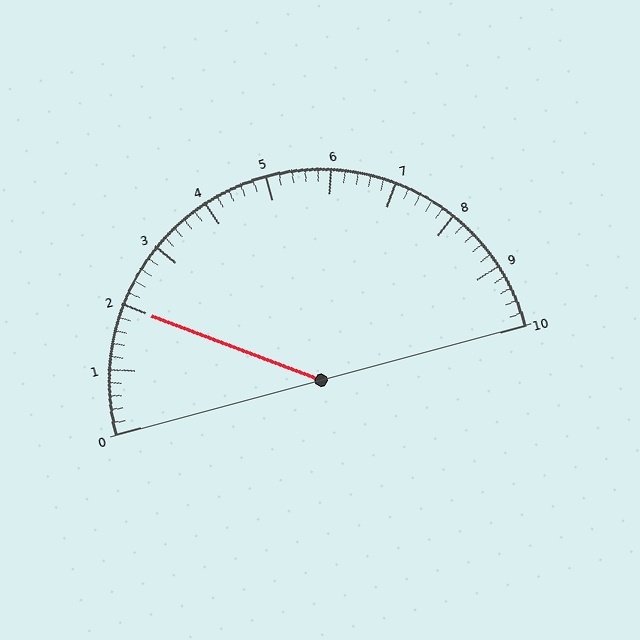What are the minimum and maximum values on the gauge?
The gauge ranges from 0 to 10.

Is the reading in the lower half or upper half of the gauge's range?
The reading is in the lower half of the range (0 to 10).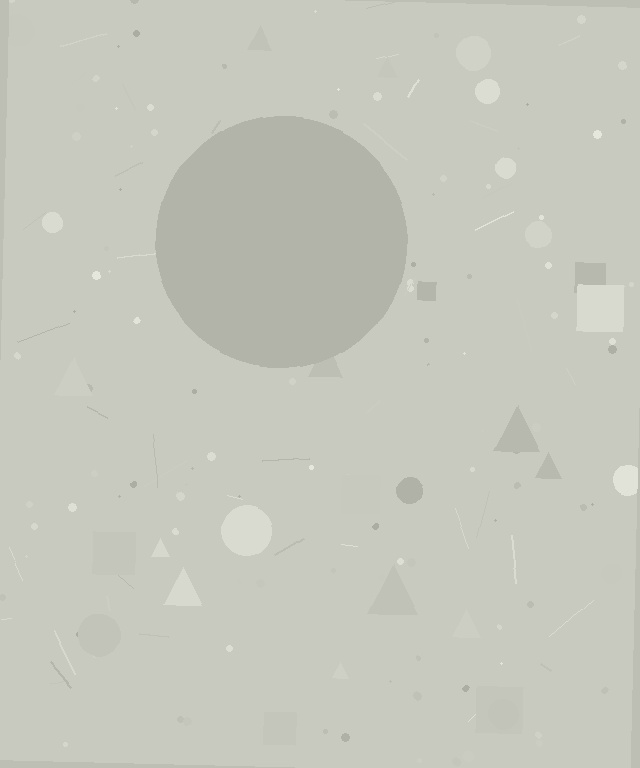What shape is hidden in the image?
A circle is hidden in the image.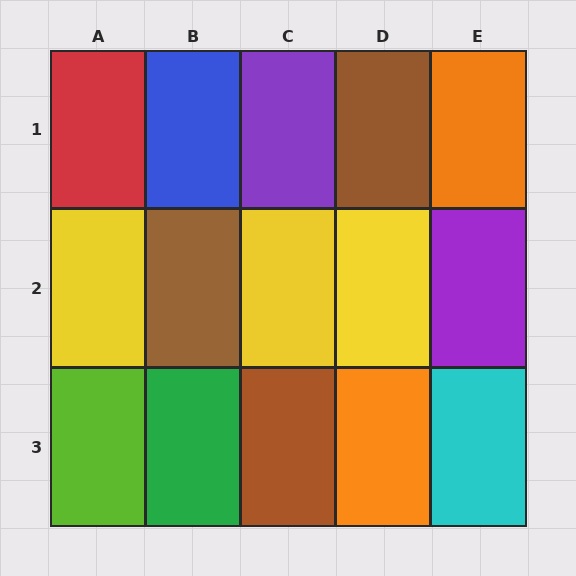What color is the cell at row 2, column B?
Brown.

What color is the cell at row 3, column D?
Orange.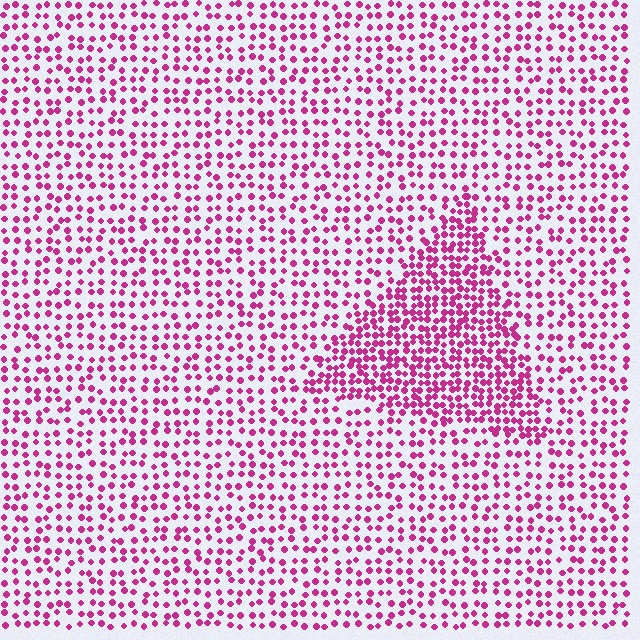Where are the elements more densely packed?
The elements are more densely packed inside the triangle boundary.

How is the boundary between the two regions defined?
The boundary is defined by a change in element density (approximately 1.9x ratio). All elements are the same color, size, and shape.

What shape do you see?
I see a triangle.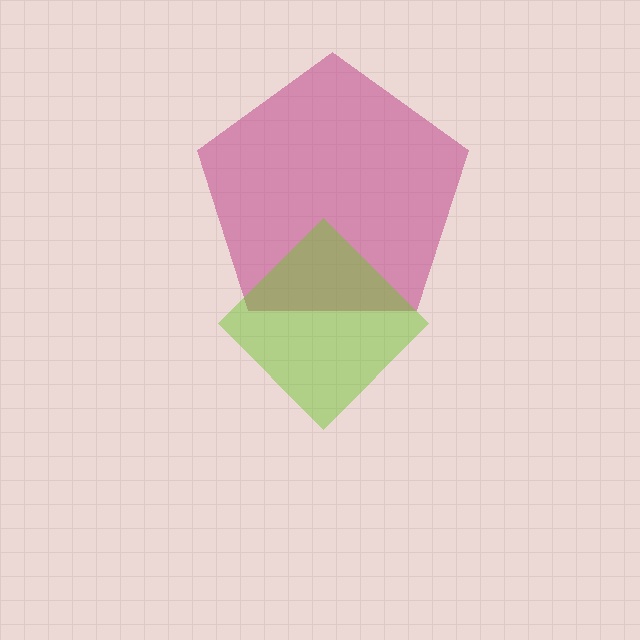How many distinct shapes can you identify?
There are 2 distinct shapes: a magenta pentagon, a lime diamond.